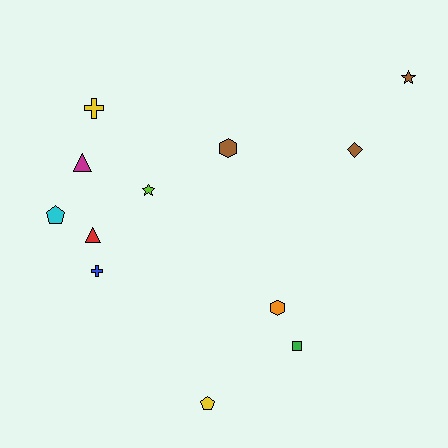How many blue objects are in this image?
There is 1 blue object.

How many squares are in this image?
There is 1 square.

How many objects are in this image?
There are 12 objects.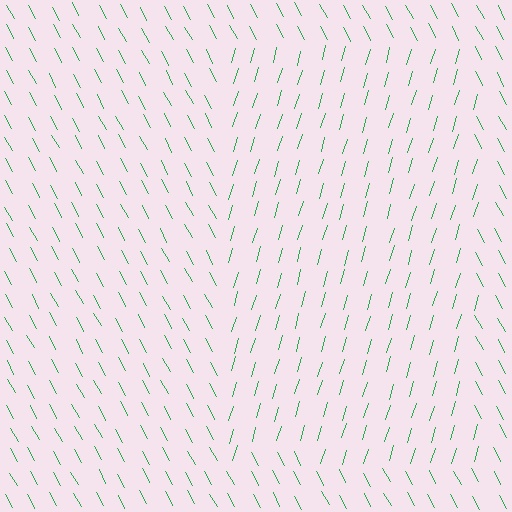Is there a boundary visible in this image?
Yes, there is a texture boundary formed by a change in line orientation.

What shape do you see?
I see a rectangle.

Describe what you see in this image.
The image is filled with small green line segments. A rectangle region in the image has lines oriented differently from the surrounding lines, creating a visible texture boundary.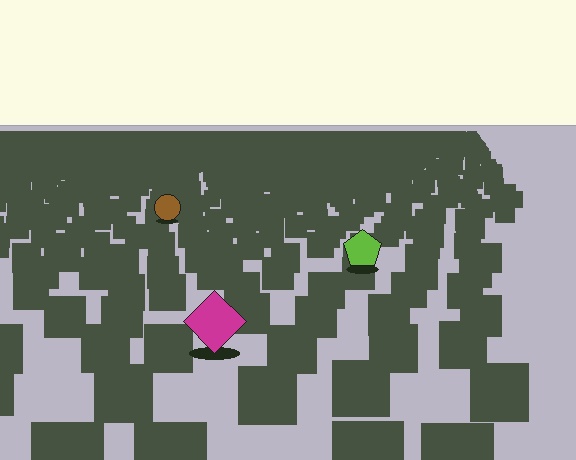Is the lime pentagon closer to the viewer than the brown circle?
Yes. The lime pentagon is closer — you can tell from the texture gradient: the ground texture is coarser near it.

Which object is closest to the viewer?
The magenta diamond is closest. The texture marks near it are larger and more spread out.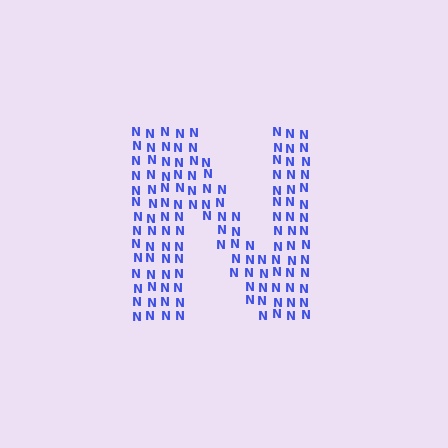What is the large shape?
The large shape is the letter N.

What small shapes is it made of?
It is made of small letter N's.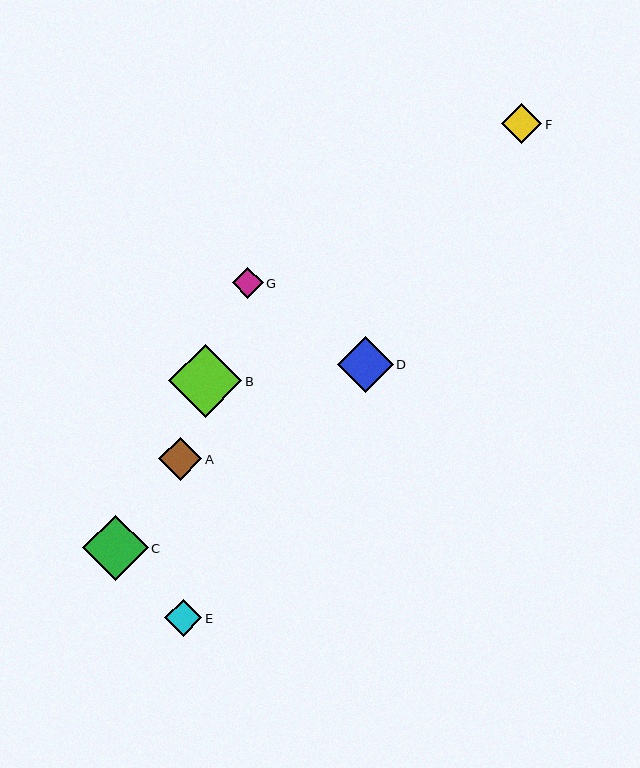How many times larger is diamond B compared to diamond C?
Diamond B is approximately 1.1 times the size of diamond C.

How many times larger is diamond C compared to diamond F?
Diamond C is approximately 1.6 times the size of diamond F.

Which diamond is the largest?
Diamond B is the largest with a size of approximately 74 pixels.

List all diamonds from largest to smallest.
From largest to smallest: B, C, D, A, F, E, G.